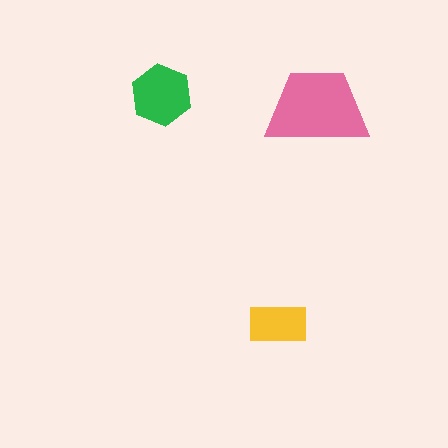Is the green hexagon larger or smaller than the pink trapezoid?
Smaller.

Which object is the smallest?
The yellow rectangle.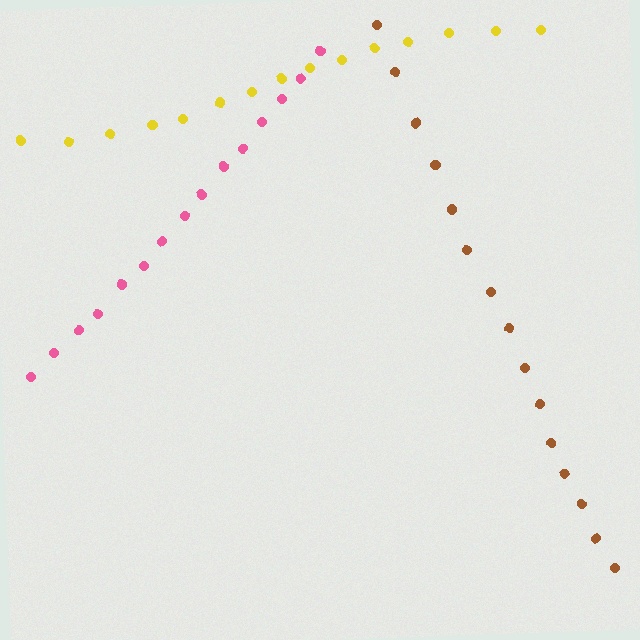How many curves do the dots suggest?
There are 3 distinct paths.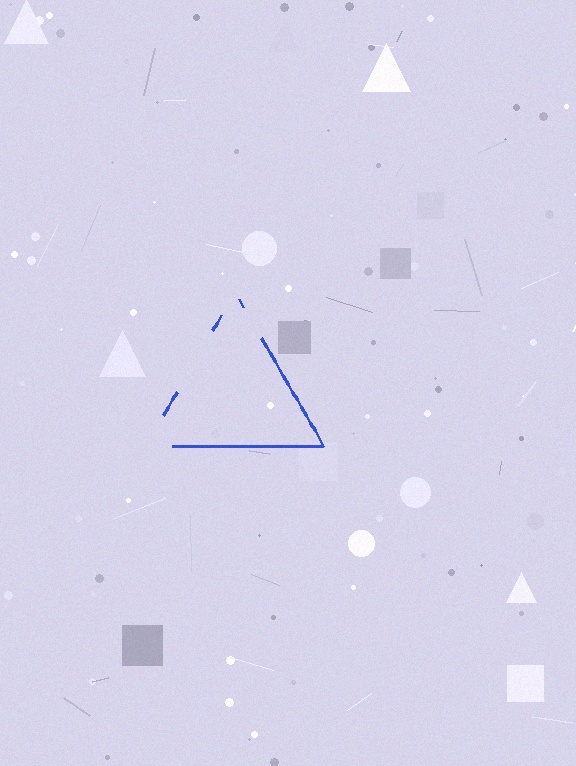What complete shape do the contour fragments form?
The contour fragments form a triangle.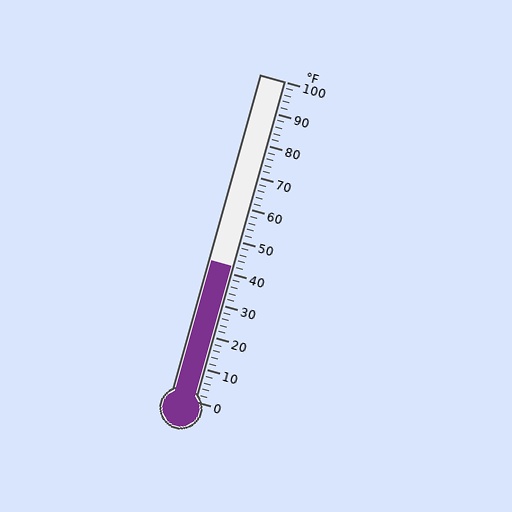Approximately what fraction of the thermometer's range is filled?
The thermometer is filled to approximately 40% of its range.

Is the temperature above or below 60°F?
The temperature is below 60°F.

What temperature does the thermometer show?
The thermometer shows approximately 42°F.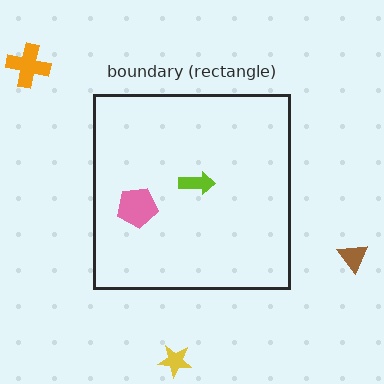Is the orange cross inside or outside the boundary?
Outside.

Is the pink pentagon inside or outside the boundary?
Inside.